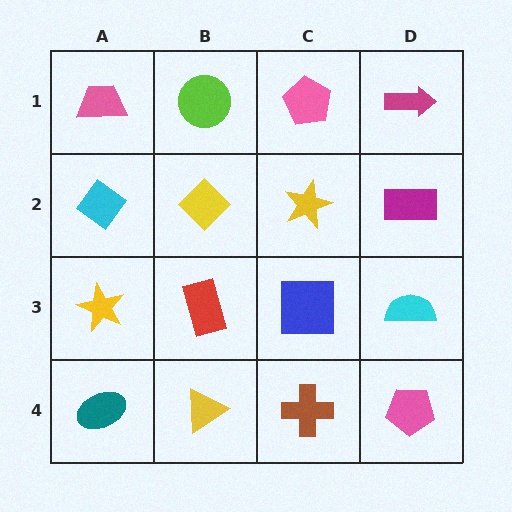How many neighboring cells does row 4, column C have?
3.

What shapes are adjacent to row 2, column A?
A pink trapezoid (row 1, column A), a yellow star (row 3, column A), a yellow diamond (row 2, column B).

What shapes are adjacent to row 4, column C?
A blue square (row 3, column C), a yellow triangle (row 4, column B), a pink pentagon (row 4, column D).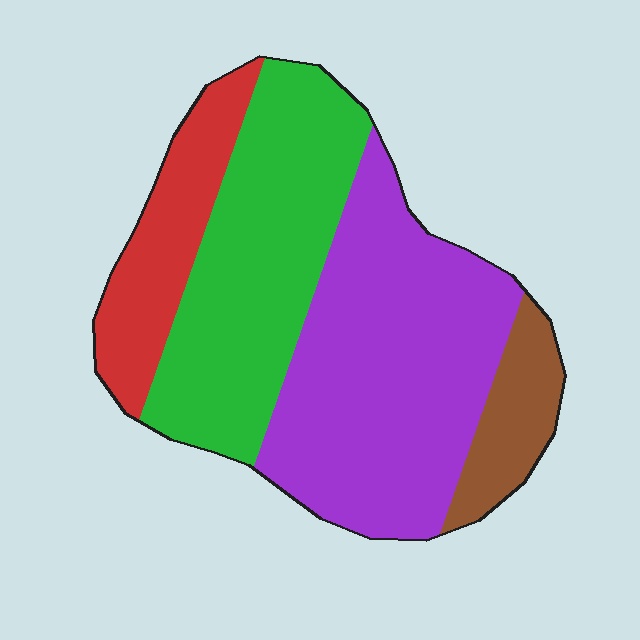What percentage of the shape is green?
Green covers 33% of the shape.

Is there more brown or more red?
Red.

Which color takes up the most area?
Purple, at roughly 40%.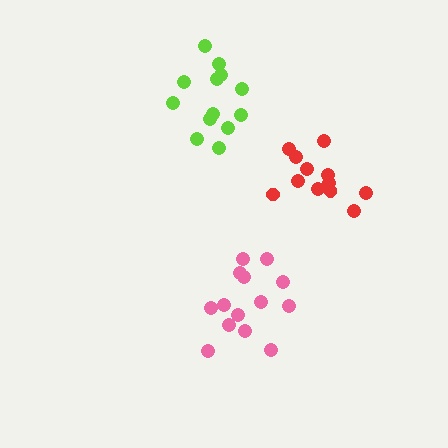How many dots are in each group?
Group 1: 12 dots, Group 2: 14 dots, Group 3: 13 dots (39 total).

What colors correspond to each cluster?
The clusters are colored: red, pink, lime.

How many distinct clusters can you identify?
There are 3 distinct clusters.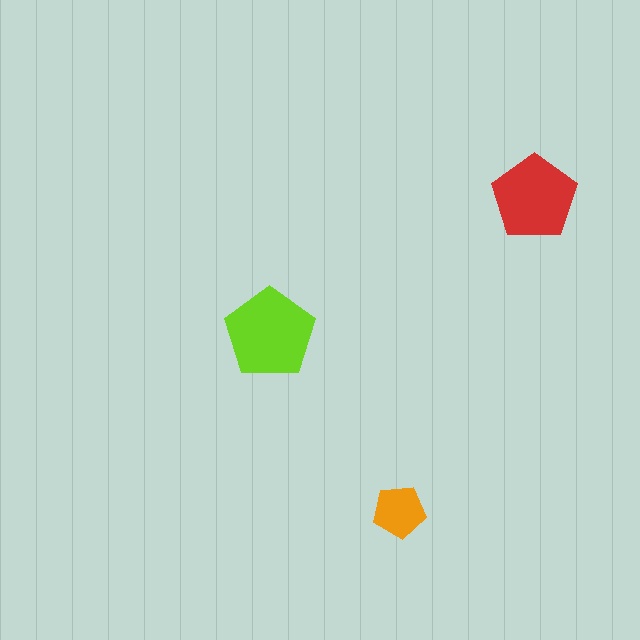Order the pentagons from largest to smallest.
the lime one, the red one, the orange one.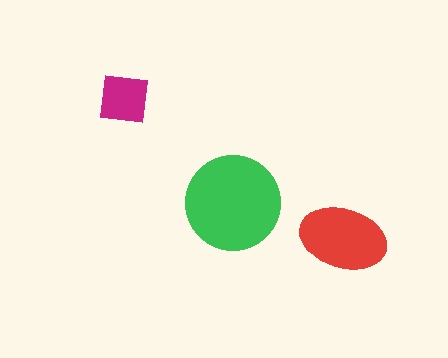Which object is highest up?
The magenta square is topmost.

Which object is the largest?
The green circle.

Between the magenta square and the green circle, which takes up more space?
The green circle.